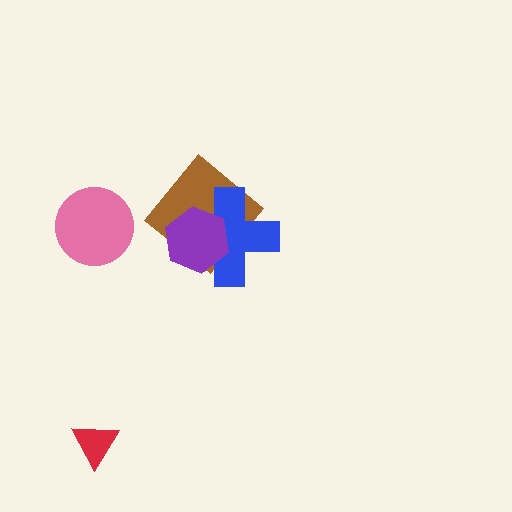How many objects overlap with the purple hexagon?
2 objects overlap with the purple hexagon.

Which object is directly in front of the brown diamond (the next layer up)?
The blue cross is directly in front of the brown diamond.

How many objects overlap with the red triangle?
0 objects overlap with the red triangle.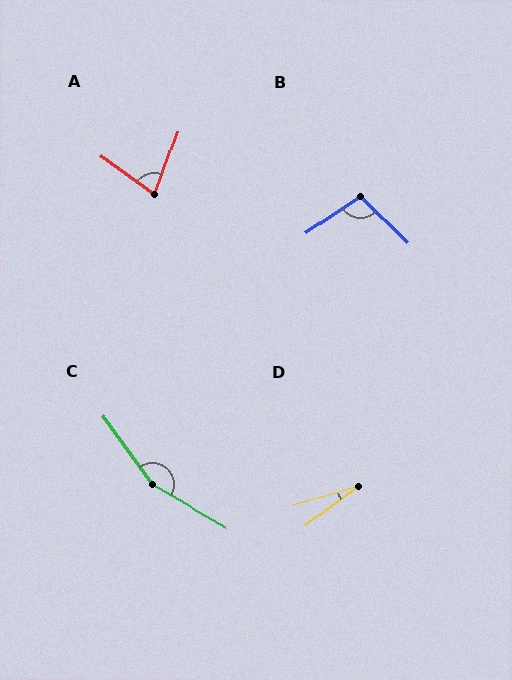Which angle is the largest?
C, at approximately 156 degrees.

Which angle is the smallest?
D, at approximately 19 degrees.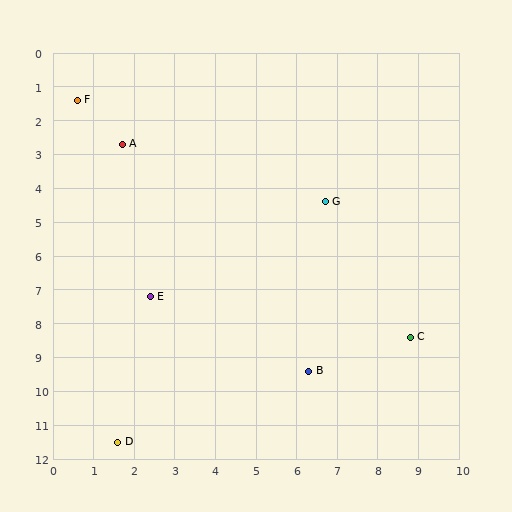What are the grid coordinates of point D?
Point D is at approximately (1.6, 11.5).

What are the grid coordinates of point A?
Point A is at approximately (1.7, 2.7).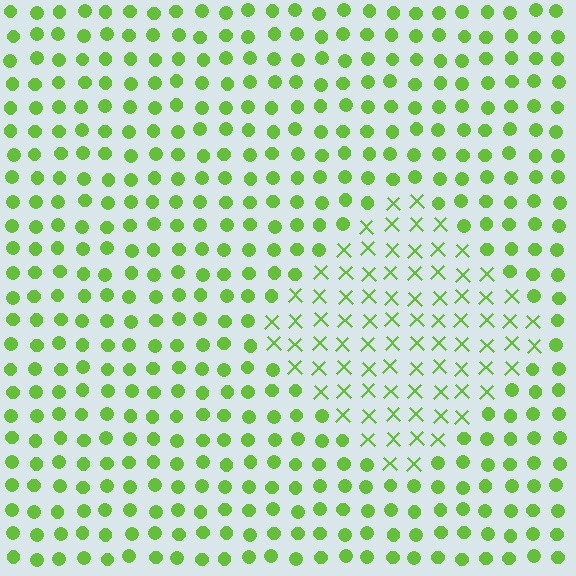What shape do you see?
I see a diamond.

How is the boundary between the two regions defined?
The boundary is defined by a change in element shape: X marks inside vs. circles outside. All elements share the same color and spacing.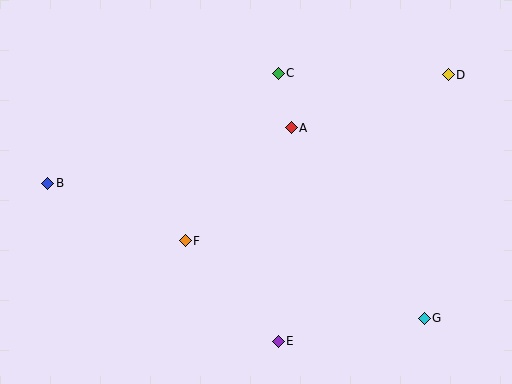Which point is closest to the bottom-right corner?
Point G is closest to the bottom-right corner.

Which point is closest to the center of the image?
Point A at (291, 128) is closest to the center.